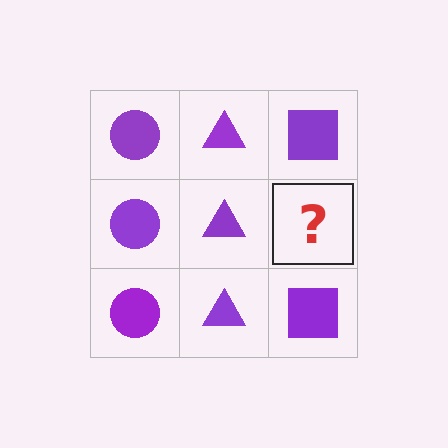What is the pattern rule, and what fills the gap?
The rule is that each column has a consistent shape. The gap should be filled with a purple square.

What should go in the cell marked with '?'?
The missing cell should contain a purple square.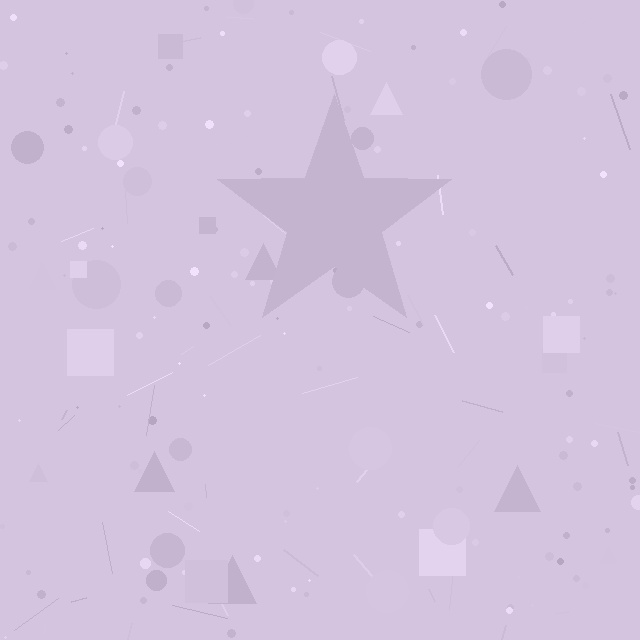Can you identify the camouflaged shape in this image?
The camouflaged shape is a star.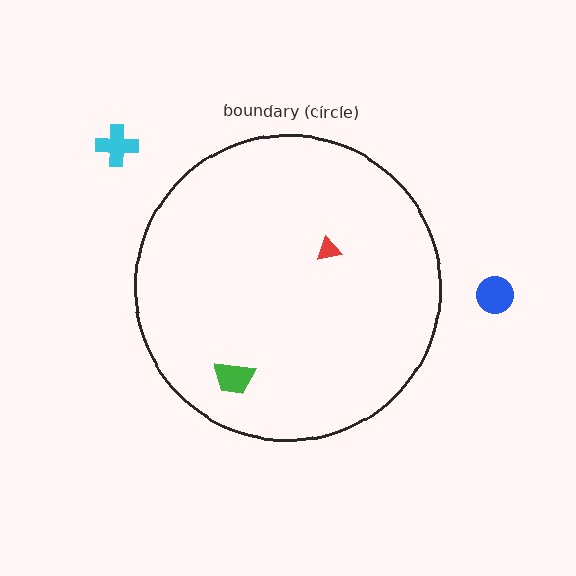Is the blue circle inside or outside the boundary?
Outside.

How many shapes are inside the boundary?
2 inside, 2 outside.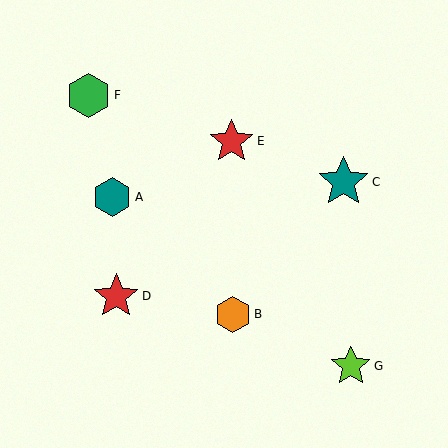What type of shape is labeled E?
Shape E is a red star.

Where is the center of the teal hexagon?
The center of the teal hexagon is at (112, 197).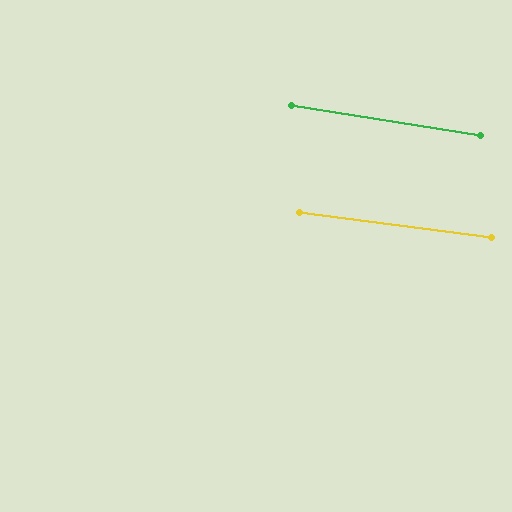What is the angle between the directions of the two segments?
Approximately 2 degrees.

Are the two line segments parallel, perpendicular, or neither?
Parallel — their directions differ by only 1.6°.